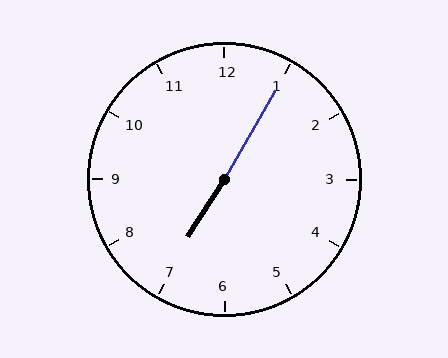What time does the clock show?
7:05.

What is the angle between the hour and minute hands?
Approximately 178 degrees.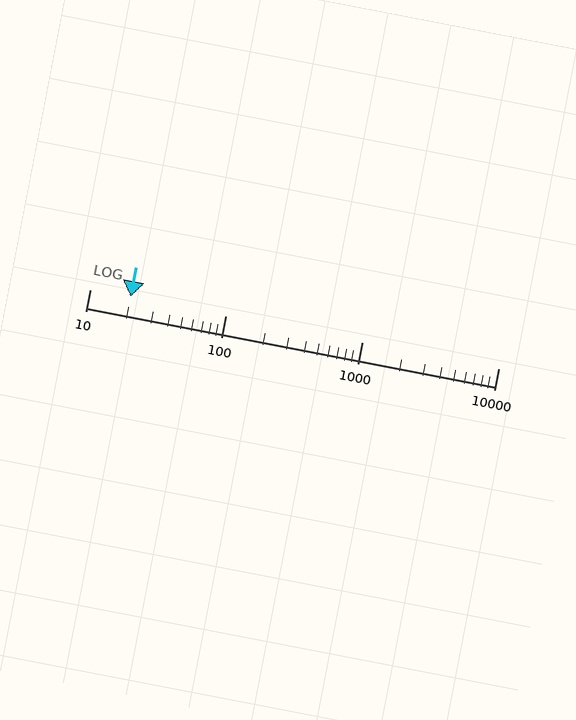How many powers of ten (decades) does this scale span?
The scale spans 3 decades, from 10 to 10000.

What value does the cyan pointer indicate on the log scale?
The pointer indicates approximately 20.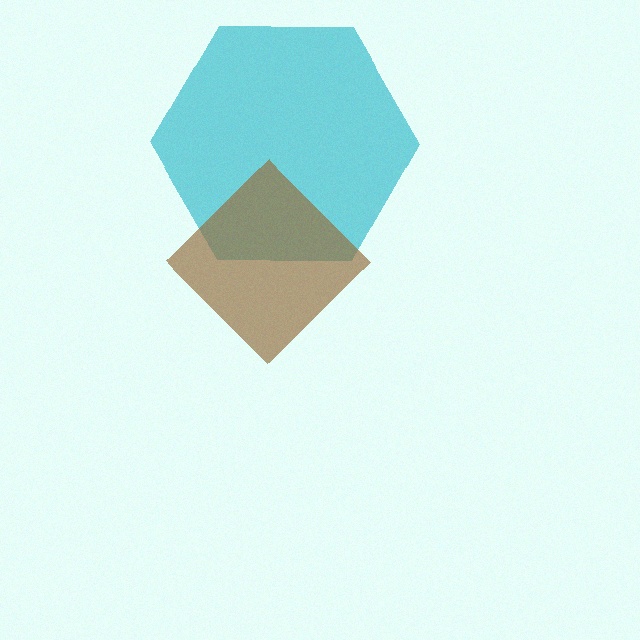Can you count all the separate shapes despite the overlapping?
Yes, there are 2 separate shapes.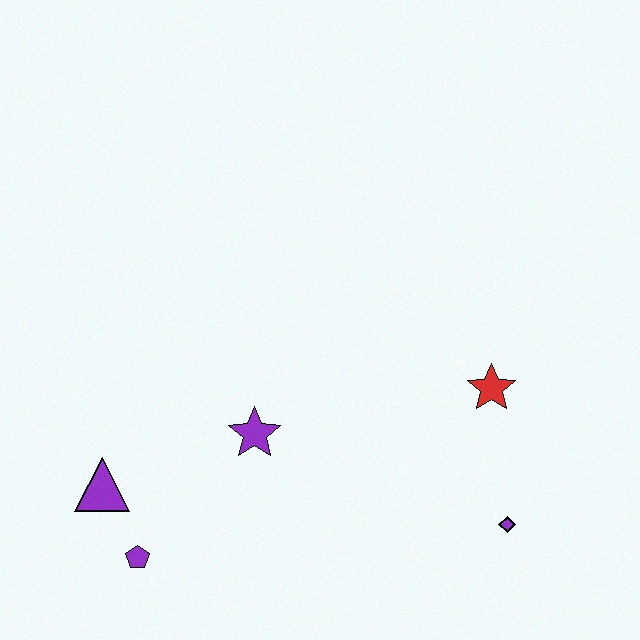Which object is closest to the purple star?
The purple triangle is closest to the purple star.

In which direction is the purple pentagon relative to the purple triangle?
The purple pentagon is below the purple triangle.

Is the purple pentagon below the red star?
Yes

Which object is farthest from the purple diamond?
The purple triangle is farthest from the purple diamond.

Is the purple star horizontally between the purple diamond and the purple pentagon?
Yes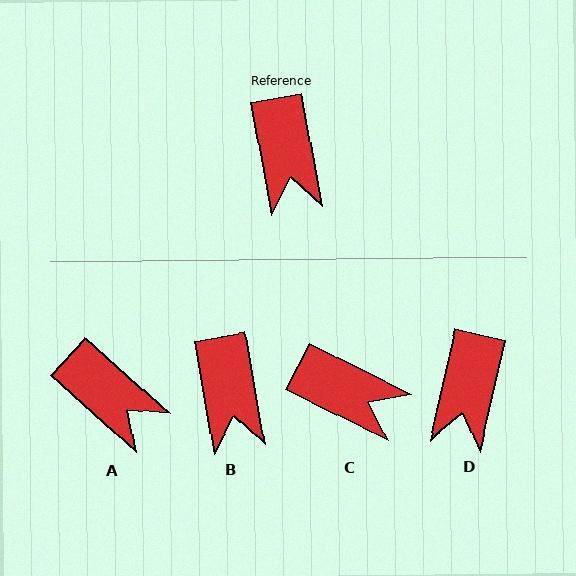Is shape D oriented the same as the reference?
No, it is off by about 23 degrees.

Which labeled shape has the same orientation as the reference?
B.